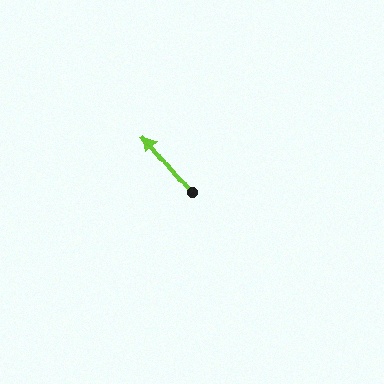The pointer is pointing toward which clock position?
Roughly 11 o'clock.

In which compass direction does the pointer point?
Northwest.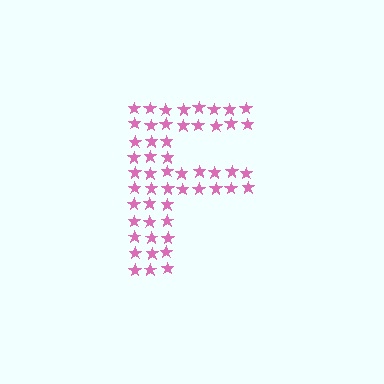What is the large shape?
The large shape is the letter F.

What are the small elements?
The small elements are stars.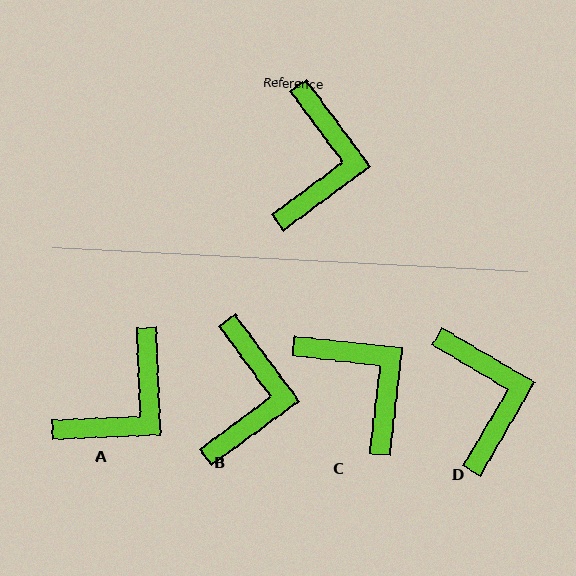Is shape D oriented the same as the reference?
No, it is off by about 23 degrees.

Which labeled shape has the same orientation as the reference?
B.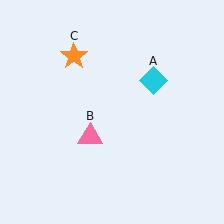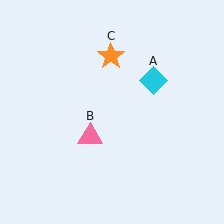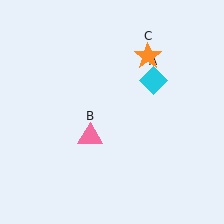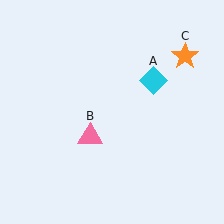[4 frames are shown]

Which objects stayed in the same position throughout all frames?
Cyan diamond (object A) and pink triangle (object B) remained stationary.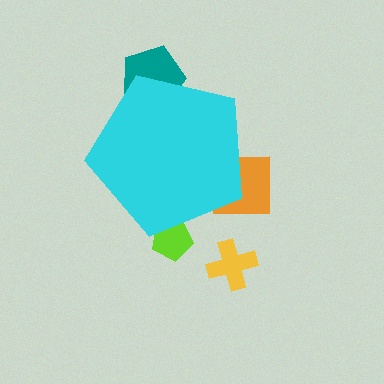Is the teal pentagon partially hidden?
Yes, the teal pentagon is partially hidden behind the cyan pentagon.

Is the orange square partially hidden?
Yes, the orange square is partially hidden behind the cyan pentagon.